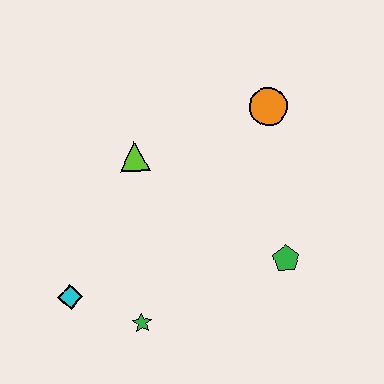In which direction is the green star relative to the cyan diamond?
The green star is to the right of the cyan diamond.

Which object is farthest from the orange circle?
The cyan diamond is farthest from the orange circle.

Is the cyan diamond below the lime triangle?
Yes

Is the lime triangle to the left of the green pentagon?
Yes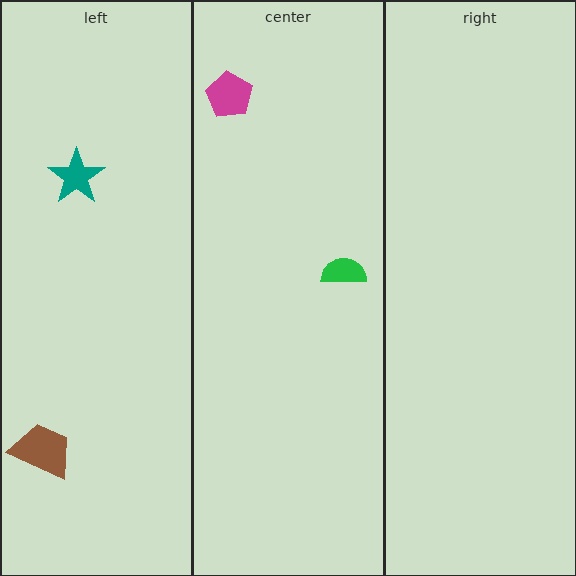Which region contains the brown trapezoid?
The left region.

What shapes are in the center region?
The magenta pentagon, the green semicircle.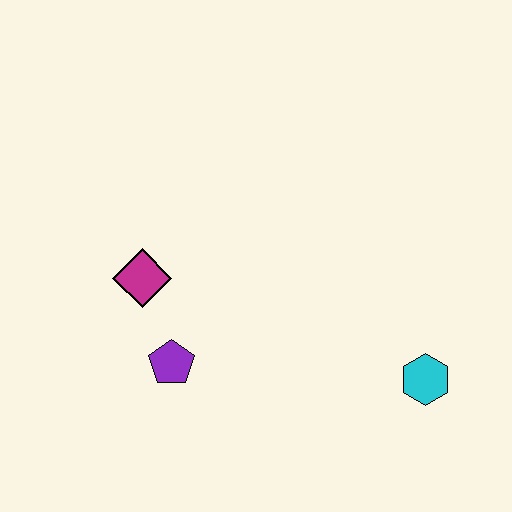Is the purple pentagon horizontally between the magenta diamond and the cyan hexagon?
Yes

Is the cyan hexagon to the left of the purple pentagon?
No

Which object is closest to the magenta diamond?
The purple pentagon is closest to the magenta diamond.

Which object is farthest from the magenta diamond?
The cyan hexagon is farthest from the magenta diamond.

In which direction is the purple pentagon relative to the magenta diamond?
The purple pentagon is below the magenta diamond.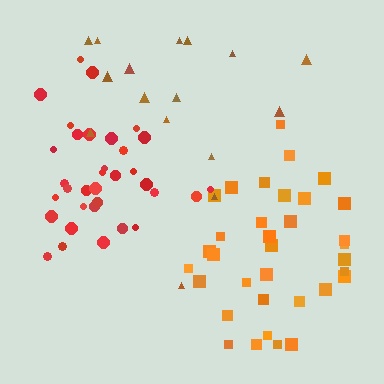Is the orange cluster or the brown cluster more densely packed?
Orange.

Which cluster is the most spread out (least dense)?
Brown.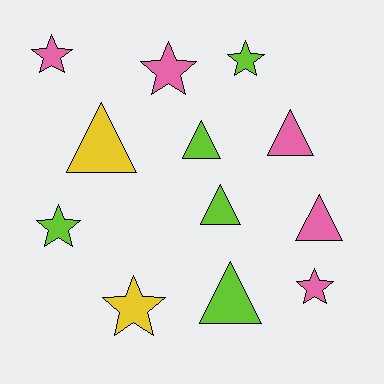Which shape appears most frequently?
Triangle, with 6 objects.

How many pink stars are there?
There are 3 pink stars.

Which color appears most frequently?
Pink, with 5 objects.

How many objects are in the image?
There are 12 objects.